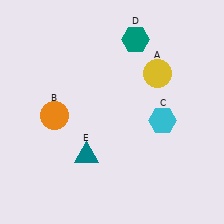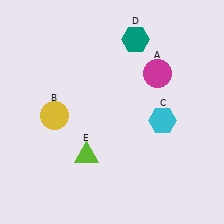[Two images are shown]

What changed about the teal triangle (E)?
In Image 1, E is teal. In Image 2, it changed to lime.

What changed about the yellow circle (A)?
In Image 1, A is yellow. In Image 2, it changed to magenta.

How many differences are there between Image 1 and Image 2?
There are 3 differences between the two images.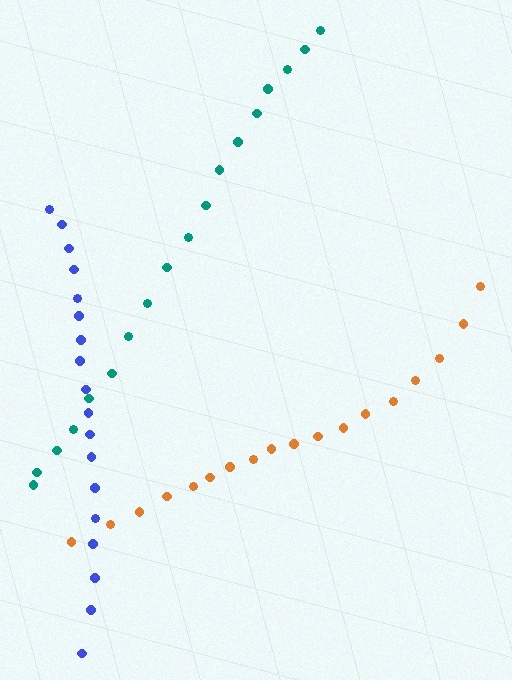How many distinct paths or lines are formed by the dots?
There are 3 distinct paths.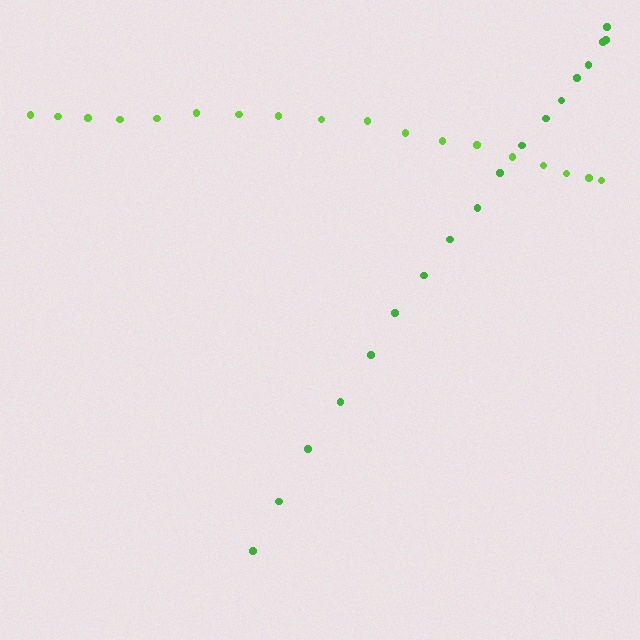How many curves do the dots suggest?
There are 2 distinct paths.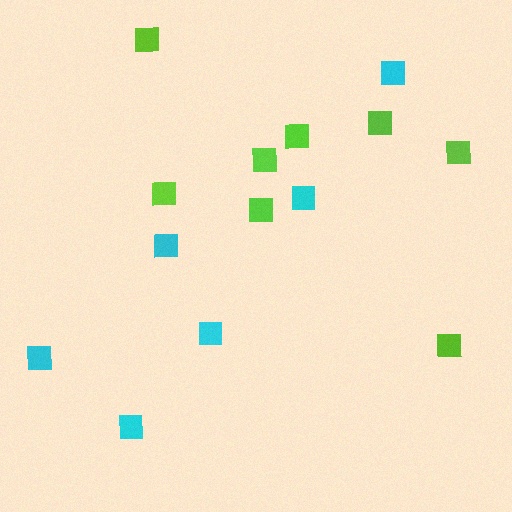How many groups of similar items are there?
There are 2 groups: one group of cyan squares (6) and one group of lime squares (8).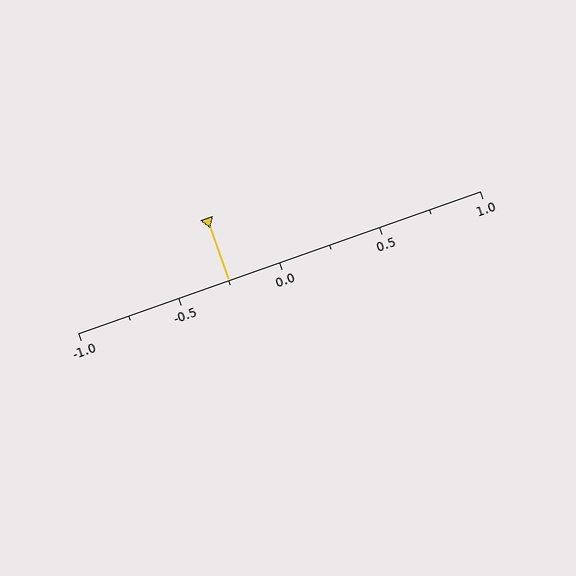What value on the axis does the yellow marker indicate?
The marker indicates approximately -0.25.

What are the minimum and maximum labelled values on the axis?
The axis runs from -1.0 to 1.0.